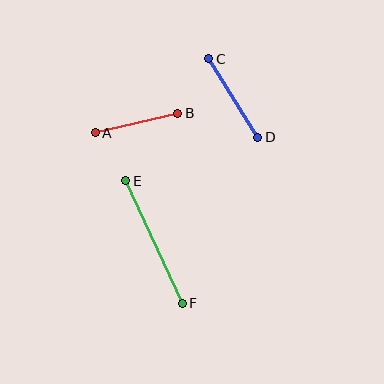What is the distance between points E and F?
The distance is approximately 135 pixels.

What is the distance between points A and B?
The distance is approximately 85 pixels.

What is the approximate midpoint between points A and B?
The midpoint is at approximately (137, 123) pixels.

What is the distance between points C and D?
The distance is approximately 93 pixels.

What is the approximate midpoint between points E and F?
The midpoint is at approximately (154, 242) pixels.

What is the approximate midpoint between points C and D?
The midpoint is at approximately (233, 98) pixels.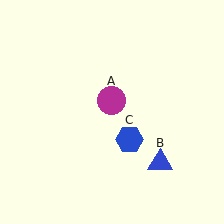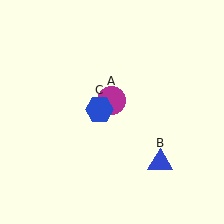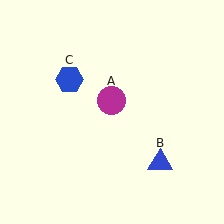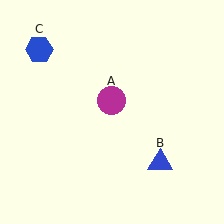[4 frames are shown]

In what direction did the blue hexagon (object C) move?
The blue hexagon (object C) moved up and to the left.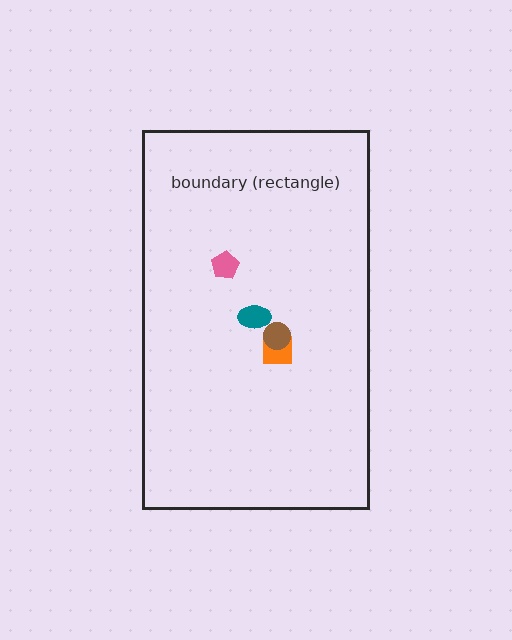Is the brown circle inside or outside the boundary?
Inside.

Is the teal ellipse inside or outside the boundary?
Inside.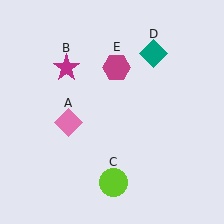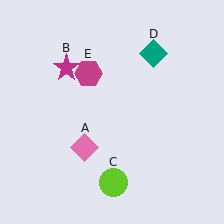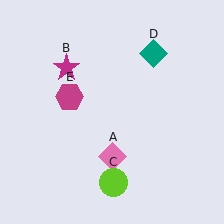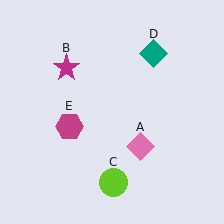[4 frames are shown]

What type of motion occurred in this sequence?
The pink diamond (object A), magenta hexagon (object E) rotated counterclockwise around the center of the scene.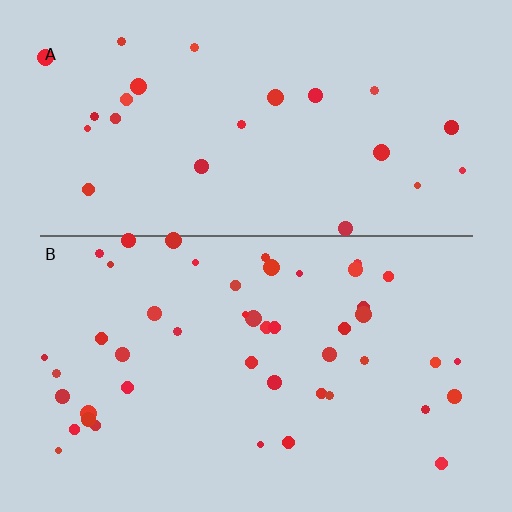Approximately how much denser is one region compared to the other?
Approximately 1.9× — region B over region A.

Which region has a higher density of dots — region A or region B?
B (the bottom).